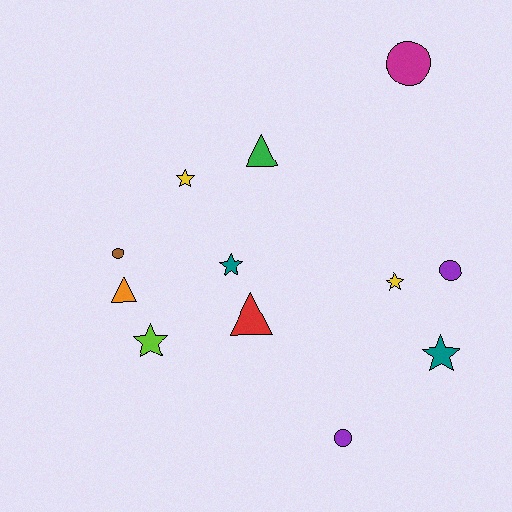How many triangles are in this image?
There are 3 triangles.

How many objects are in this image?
There are 12 objects.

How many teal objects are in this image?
There are 2 teal objects.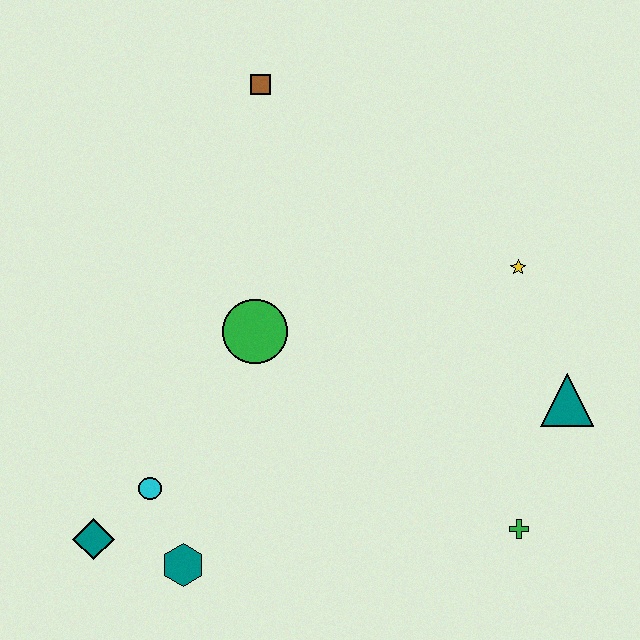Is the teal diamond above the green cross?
No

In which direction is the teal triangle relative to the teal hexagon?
The teal triangle is to the right of the teal hexagon.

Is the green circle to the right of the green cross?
No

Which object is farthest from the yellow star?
The teal diamond is farthest from the yellow star.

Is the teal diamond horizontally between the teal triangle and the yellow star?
No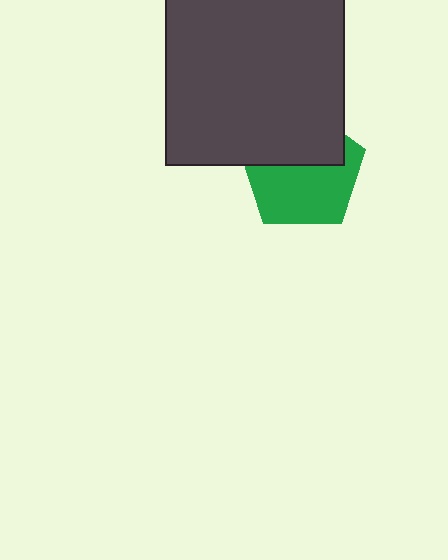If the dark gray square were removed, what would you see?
You would see the complete green pentagon.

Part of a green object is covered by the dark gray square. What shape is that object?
It is a pentagon.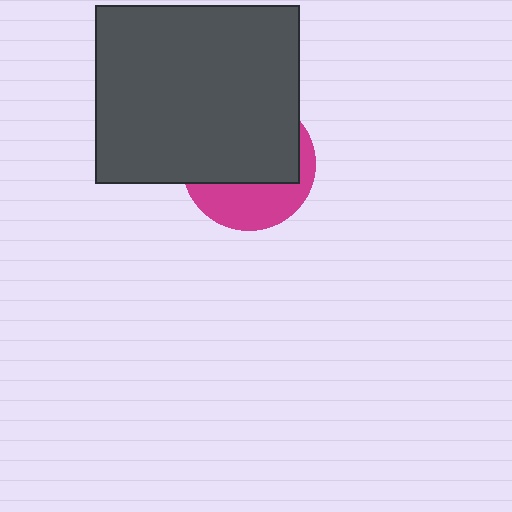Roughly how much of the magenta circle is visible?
A small part of it is visible (roughly 37%).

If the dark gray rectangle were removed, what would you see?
You would see the complete magenta circle.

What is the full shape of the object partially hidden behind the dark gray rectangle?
The partially hidden object is a magenta circle.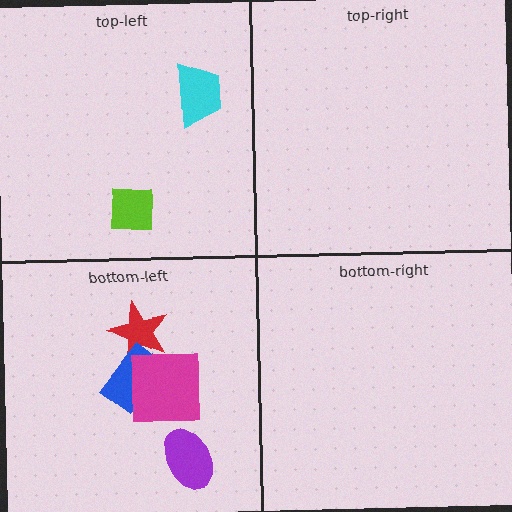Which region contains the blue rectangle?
The bottom-left region.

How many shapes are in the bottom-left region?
4.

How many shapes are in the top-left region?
2.